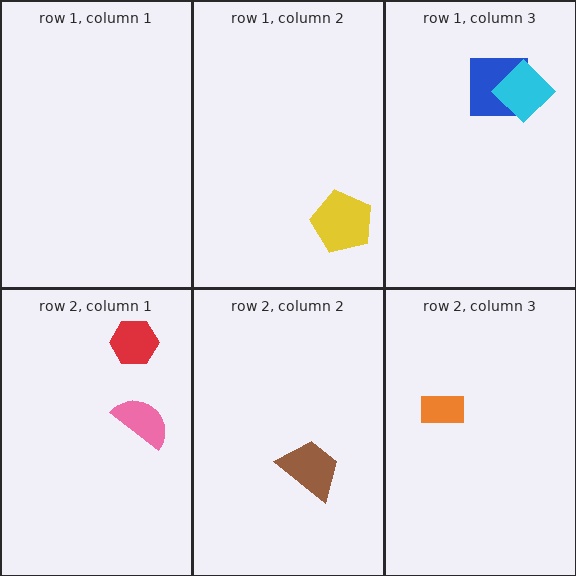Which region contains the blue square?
The row 1, column 3 region.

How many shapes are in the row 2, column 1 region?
2.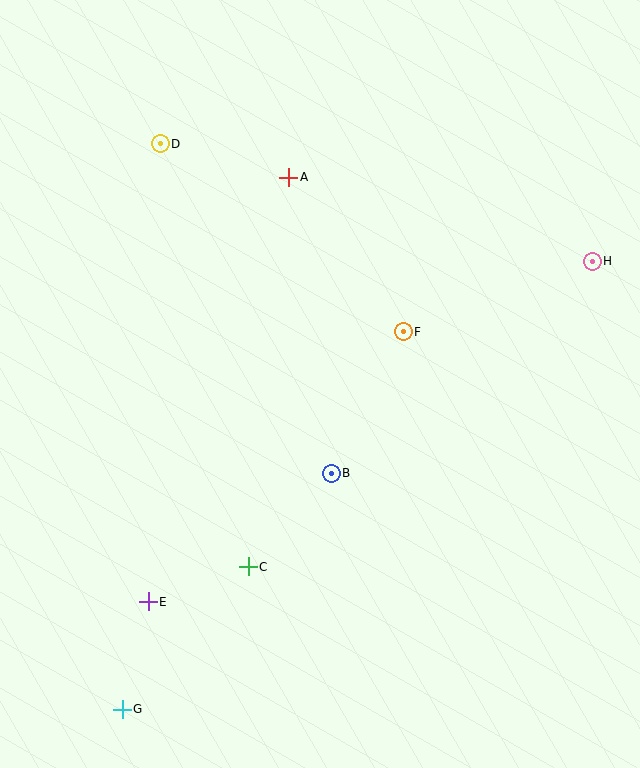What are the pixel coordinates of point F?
Point F is at (403, 332).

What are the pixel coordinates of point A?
Point A is at (289, 177).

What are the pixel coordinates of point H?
Point H is at (592, 261).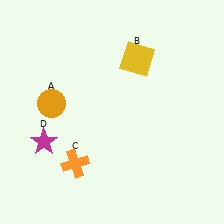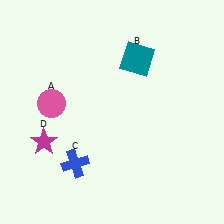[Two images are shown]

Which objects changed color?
A changed from orange to pink. B changed from yellow to teal. C changed from orange to blue.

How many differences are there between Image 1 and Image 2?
There are 3 differences between the two images.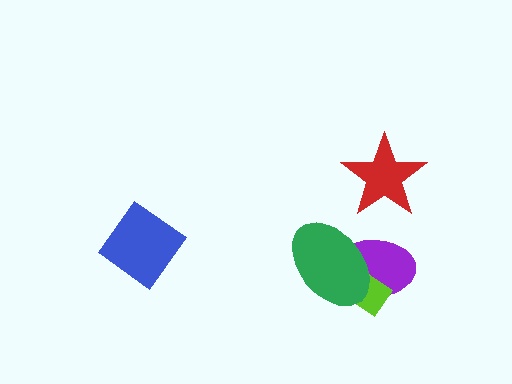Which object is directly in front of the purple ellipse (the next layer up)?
The lime rectangle is directly in front of the purple ellipse.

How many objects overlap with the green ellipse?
2 objects overlap with the green ellipse.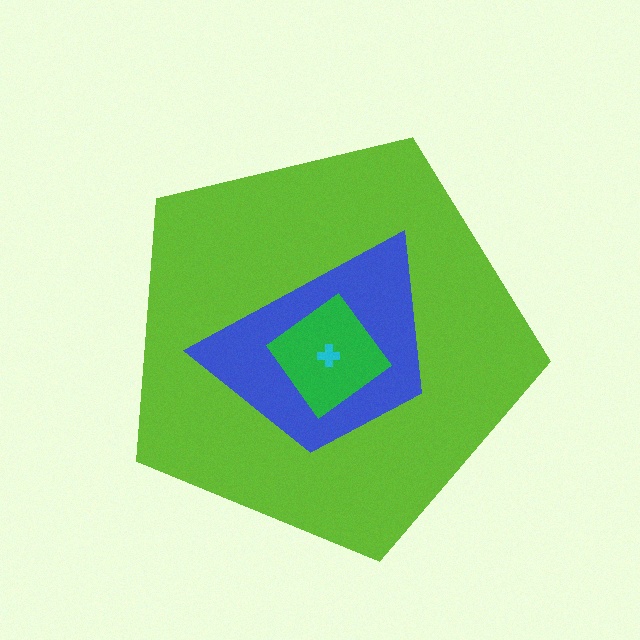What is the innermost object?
The cyan cross.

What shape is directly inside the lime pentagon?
The blue trapezoid.